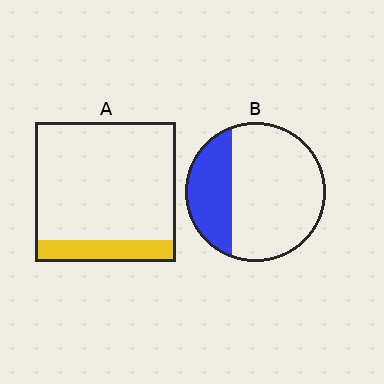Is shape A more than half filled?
No.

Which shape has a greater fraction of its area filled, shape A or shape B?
Shape B.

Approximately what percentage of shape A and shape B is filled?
A is approximately 15% and B is approximately 30%.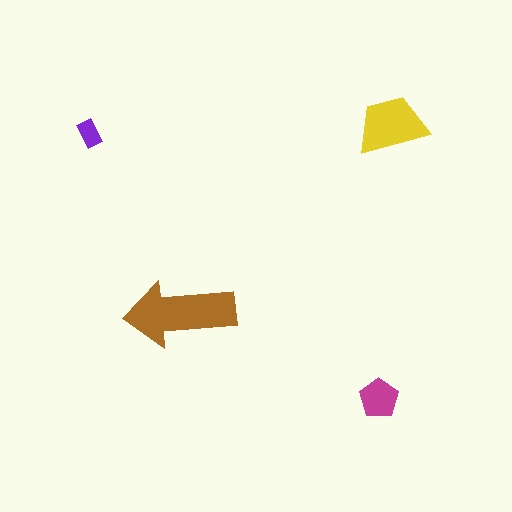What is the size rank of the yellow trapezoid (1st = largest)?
2nd.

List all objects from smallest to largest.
The purple rectangle, the magenta pentagon, the yellow trapezoid, the brown arrow.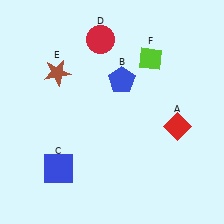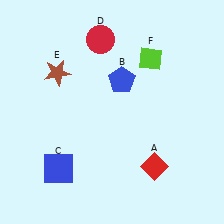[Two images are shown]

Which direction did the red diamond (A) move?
The red diamond (A) moved down.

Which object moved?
The red diamond (A) moved down.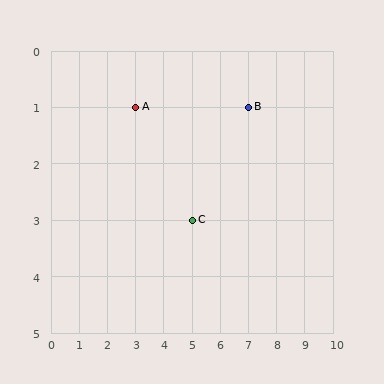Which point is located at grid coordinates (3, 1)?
Point A is at (3, 1).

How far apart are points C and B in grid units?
Points C and B are 2 columns and 2 rows apart (about 2.8 grid units diagonally).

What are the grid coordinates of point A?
Point A is at grid coordinates (3, 1).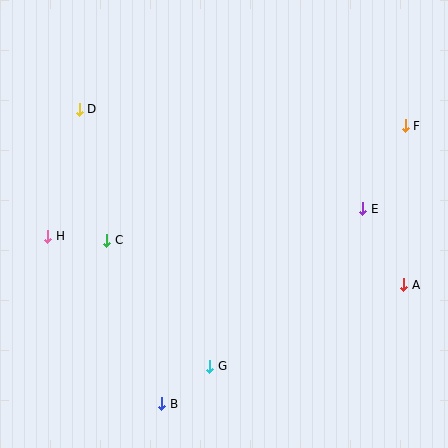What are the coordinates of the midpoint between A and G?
The midpoint between A and G is at (307, 325).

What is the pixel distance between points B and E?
The distance between B and E is 280 pixels.